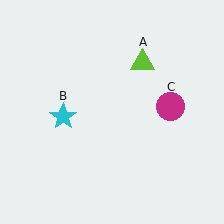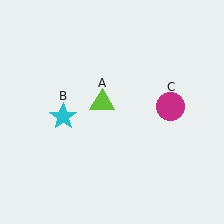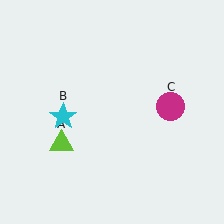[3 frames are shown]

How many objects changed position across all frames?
1 object changed position: lime triangle (object A).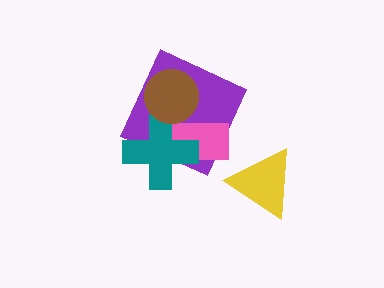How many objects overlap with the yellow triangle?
0 objects overlap with the yellow triangle.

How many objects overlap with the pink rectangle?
2 objects overlap with the pink rectangle.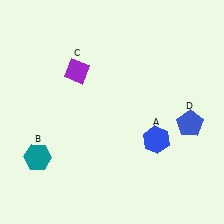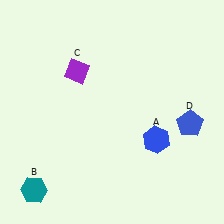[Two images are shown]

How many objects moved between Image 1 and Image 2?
1 object moved between the two images.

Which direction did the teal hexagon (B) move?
The teal hexagon (B) moved down.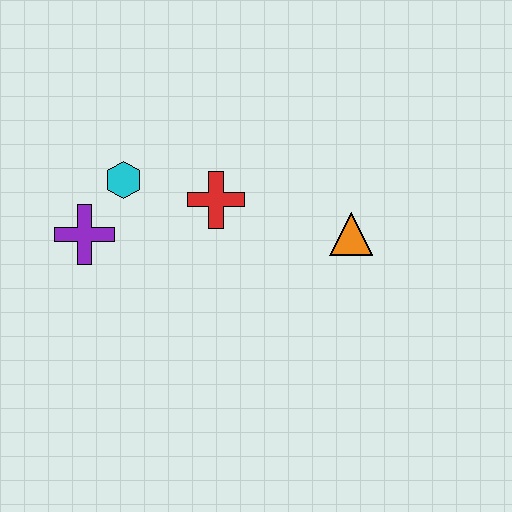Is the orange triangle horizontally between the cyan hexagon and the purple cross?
No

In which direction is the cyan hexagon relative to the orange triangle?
The cyan hexagon is to the left of the orange triangle.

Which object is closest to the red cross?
The cyan hexagon is closest to the red cross.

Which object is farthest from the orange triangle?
The purple cross is farthest from the orange triangle.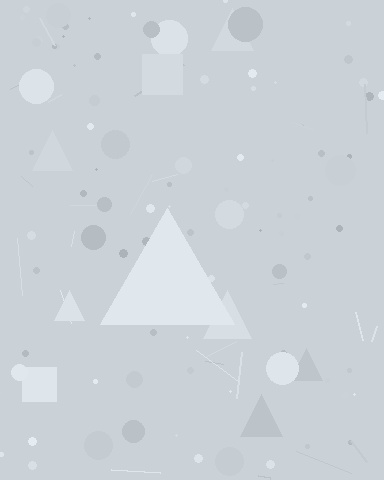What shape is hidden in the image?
A triangle is hidden in the image.